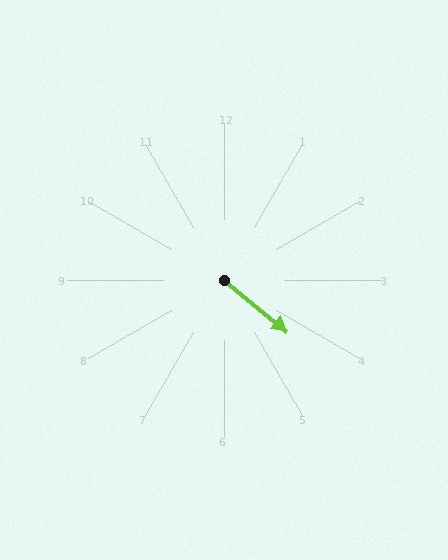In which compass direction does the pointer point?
Southeast.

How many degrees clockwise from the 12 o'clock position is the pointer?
Approximately 129 degrees.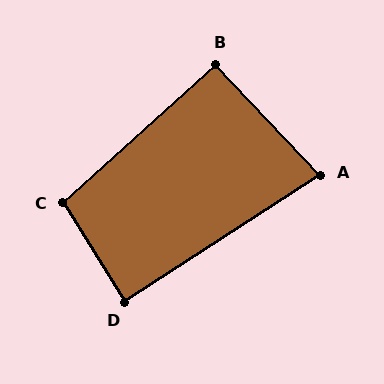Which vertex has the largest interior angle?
C, at approximately 100 degrees.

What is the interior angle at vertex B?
Approximately 91 degrees (approximately right).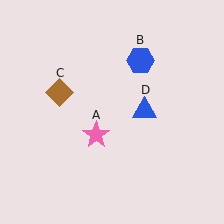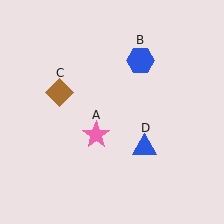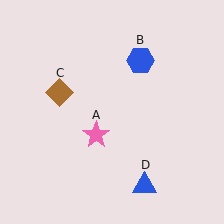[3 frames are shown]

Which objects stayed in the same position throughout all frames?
Pink star (object A) and blue hexagon (object B) and brown diamond (object C) remained stationary.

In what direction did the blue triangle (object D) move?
The blue triangle (object D) moved down.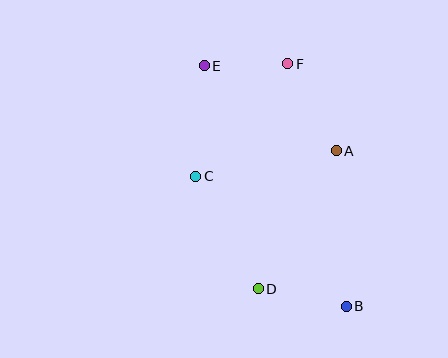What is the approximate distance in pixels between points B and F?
The distance between B and F is approximately 249 pixels.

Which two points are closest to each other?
Points E and F are closest to each other.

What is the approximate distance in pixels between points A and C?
The distance between A and C is approximately 143 pixels.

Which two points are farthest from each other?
Points B and E are farthest from each other.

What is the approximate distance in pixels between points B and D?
The distance between B and D is approximately 90 pixels.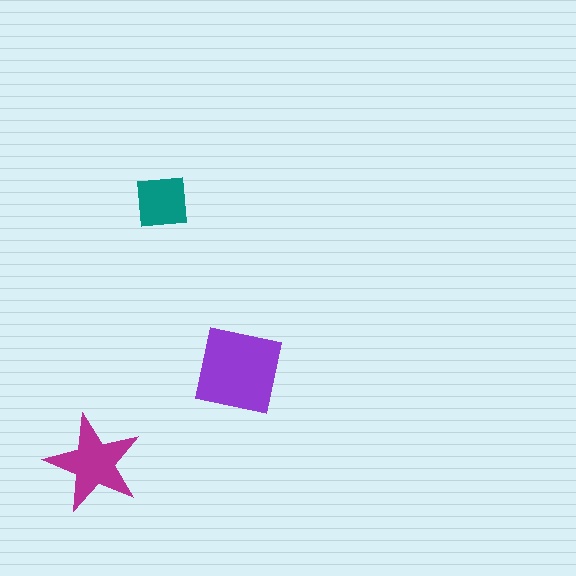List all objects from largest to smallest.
The purple square, the magenta star, the teal square.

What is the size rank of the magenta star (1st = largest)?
2nd.